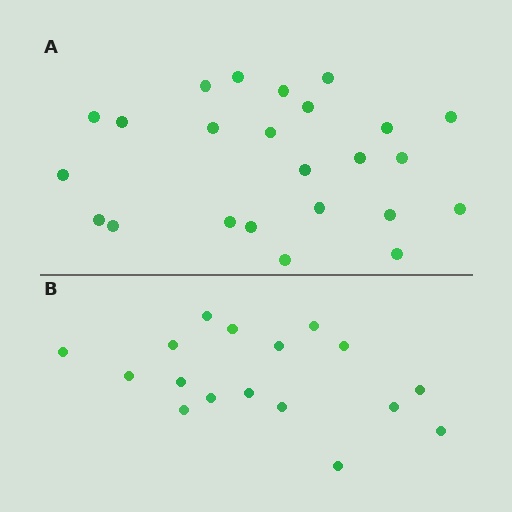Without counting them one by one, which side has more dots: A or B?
Region A (the top region) has more dots.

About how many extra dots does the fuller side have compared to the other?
Region A has roughly 8 or so more dots than region B.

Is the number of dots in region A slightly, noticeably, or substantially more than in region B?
Region A has noticeably more, but not dramatically so. The ratio is roughly 1.4 to 1.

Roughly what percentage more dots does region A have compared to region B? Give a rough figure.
About 40% more.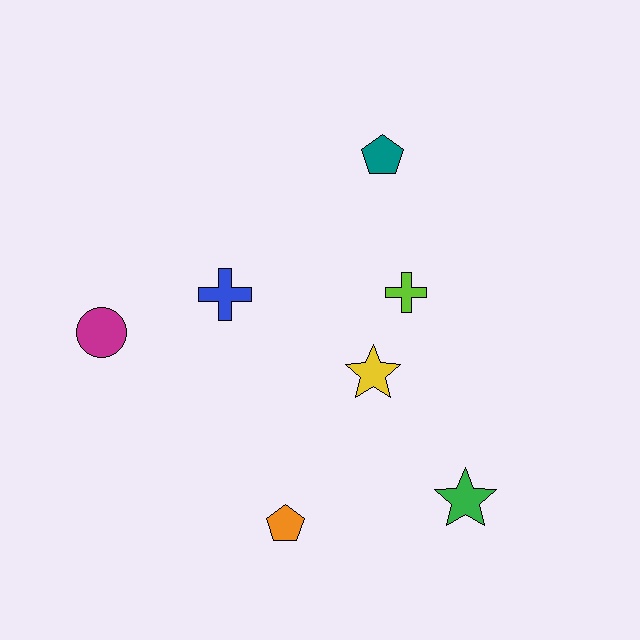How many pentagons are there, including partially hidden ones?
There are 2 pentagons.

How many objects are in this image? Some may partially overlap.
There are 7 objects.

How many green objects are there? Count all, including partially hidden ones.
There is 1 green object.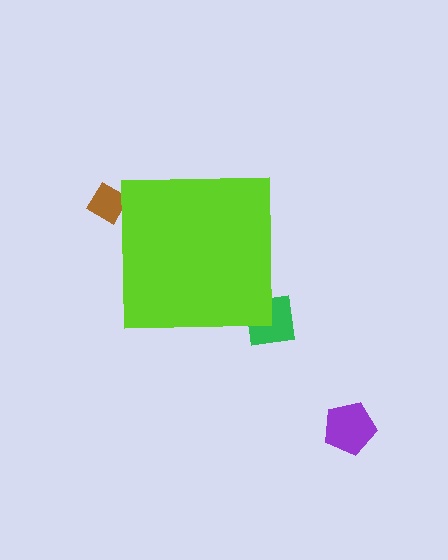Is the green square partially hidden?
Yes, the green square is partially hidden behind the lime square.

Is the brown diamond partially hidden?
Yes, the brown diamond is partially hidden behind the lime square.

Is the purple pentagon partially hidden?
No, the purple pentagon is fully visible.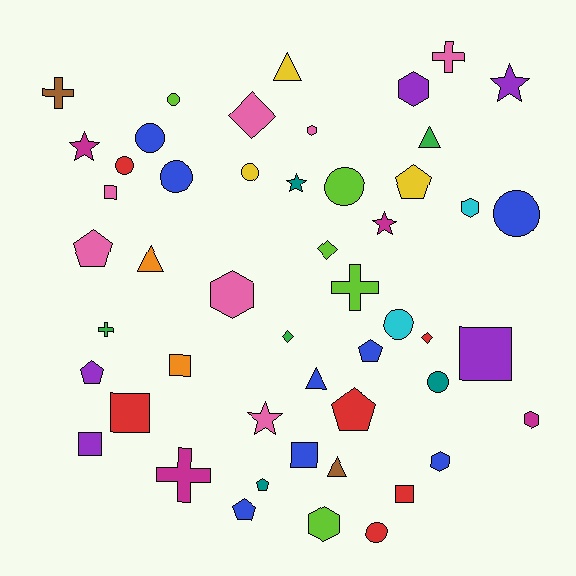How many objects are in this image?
There are 50 objects.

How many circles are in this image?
There are 10 circles.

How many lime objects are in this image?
There are 5 lime objects.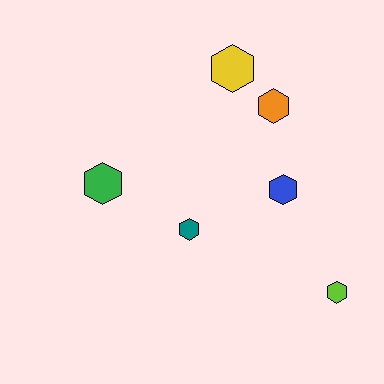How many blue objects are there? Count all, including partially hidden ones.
There is 1 blue object.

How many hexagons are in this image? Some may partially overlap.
There are 6 hexagons.